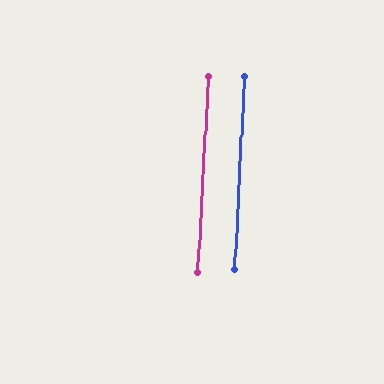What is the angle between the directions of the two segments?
Approximately 0 degrees.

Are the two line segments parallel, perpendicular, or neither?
Parallel — their directions differ by only 0.3°.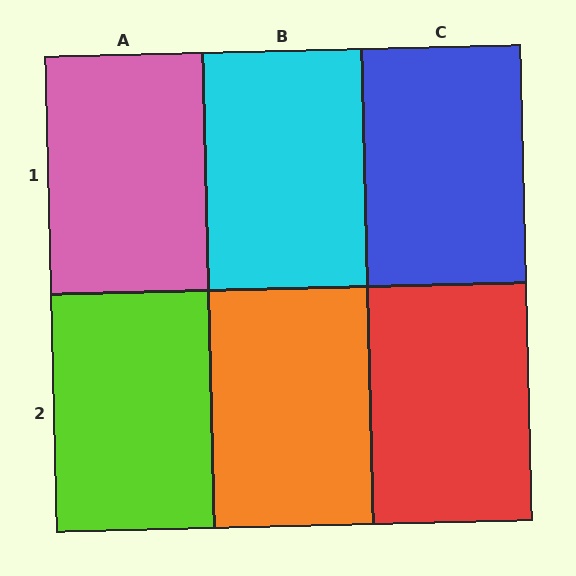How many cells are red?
1 cell is red.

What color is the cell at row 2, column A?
Lime.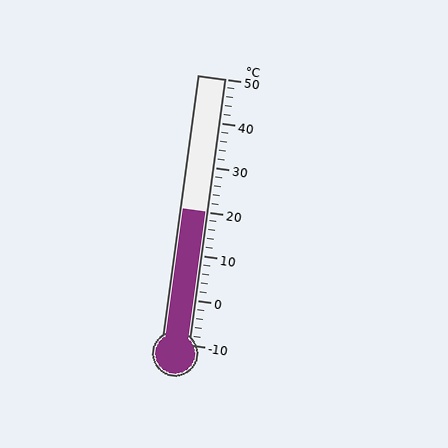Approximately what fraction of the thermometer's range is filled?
The thermometer is filled to approximately 50% of its range.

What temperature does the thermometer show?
The thermometer shows approximately 20°C.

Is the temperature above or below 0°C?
The temperature is above 0°C.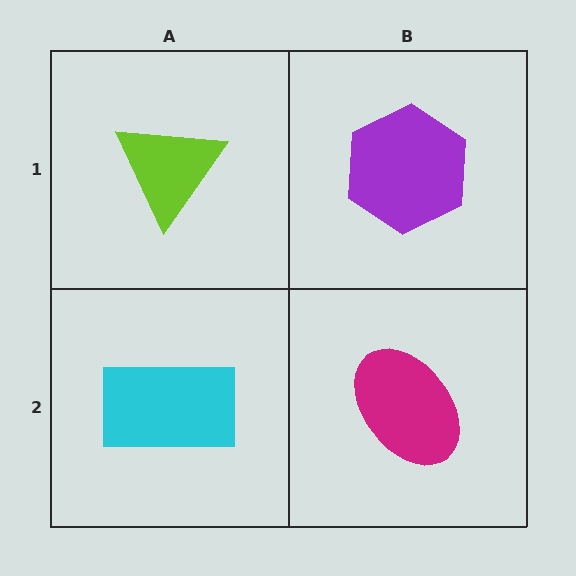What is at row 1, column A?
A lime triangle.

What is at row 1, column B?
A purple hexagon.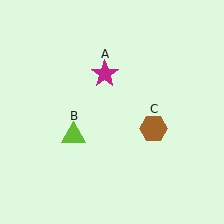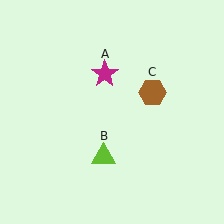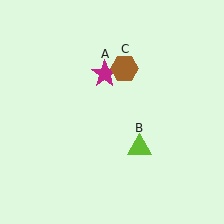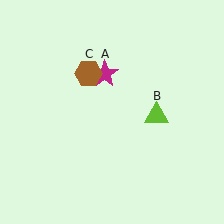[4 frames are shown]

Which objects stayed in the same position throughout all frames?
Magenta star (object A) remained stationary.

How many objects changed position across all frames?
2 objects changed position: lime triangle (object B), brown hexagon (object C).